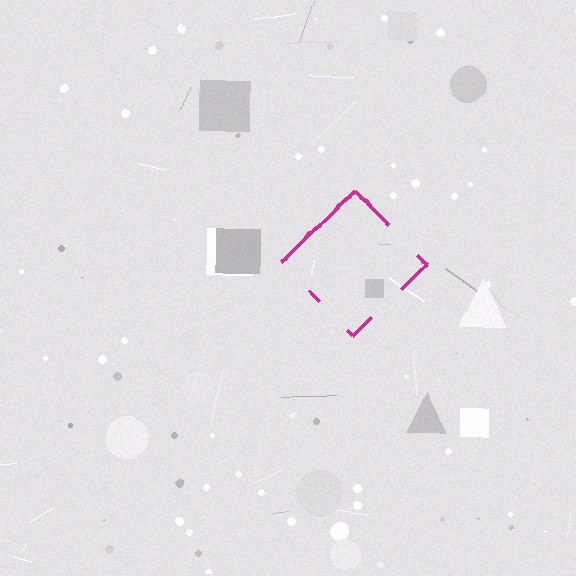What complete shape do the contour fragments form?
The contour fragments form a diamond.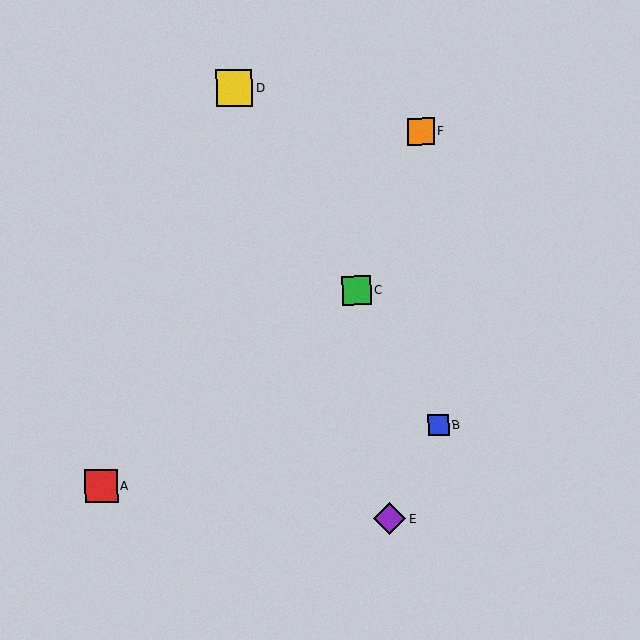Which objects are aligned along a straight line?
Objects B, C, D are aligned along a straight line.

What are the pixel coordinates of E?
Object E is at (389, 519).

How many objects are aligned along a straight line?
3 objects (B, C, D) are aligned along a straight line.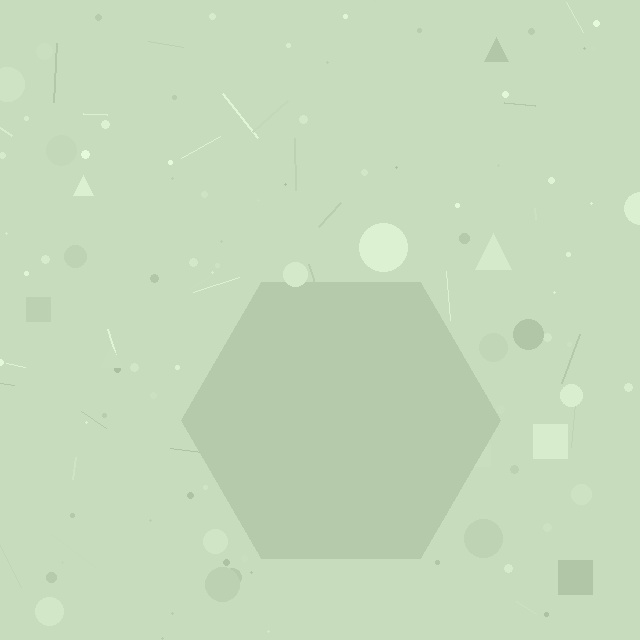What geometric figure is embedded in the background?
A hexagon is embedded in the background.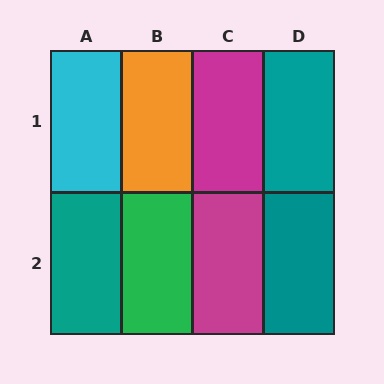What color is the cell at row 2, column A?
Teal.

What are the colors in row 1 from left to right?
Cyan, orange, magenta, teal.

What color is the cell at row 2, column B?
Green.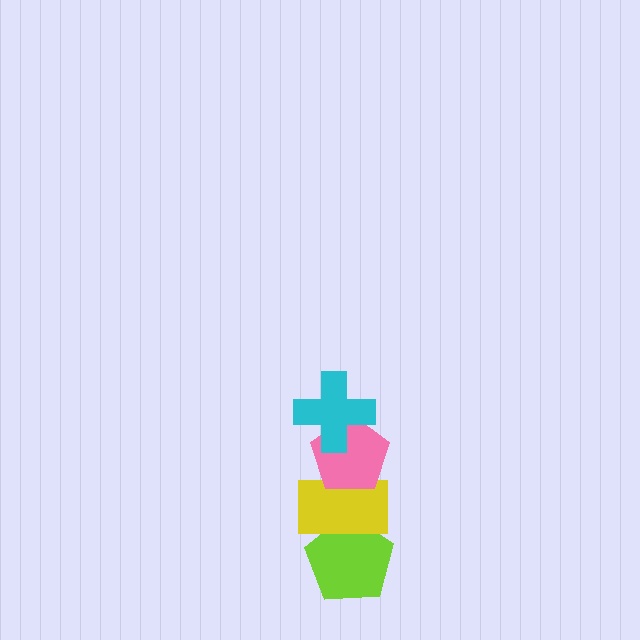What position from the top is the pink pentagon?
The pink pentagon is 2nd from the top.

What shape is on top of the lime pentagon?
The yellow rectangle is on top of the lime pentagon.